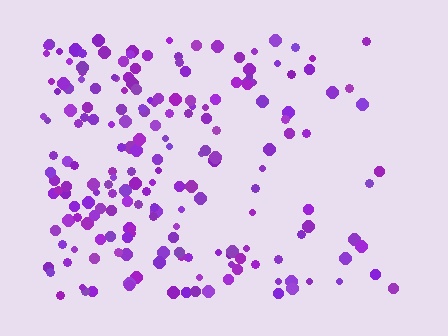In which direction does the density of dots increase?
From right to left, with the left side densest.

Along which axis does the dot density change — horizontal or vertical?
Horizontal.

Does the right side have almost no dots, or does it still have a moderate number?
Still a moderate number, just noticeably fewer than the left.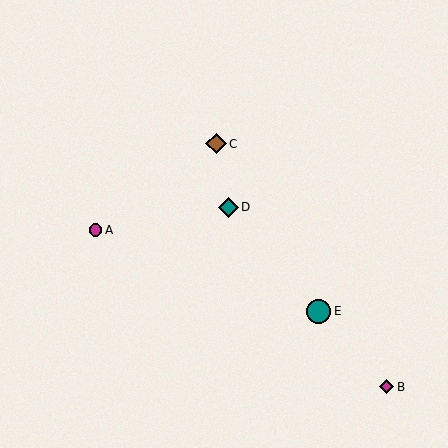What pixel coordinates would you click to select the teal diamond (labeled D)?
Click at (229, 207) to select the teal diamond D.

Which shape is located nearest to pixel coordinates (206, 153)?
The brown diamond (labeled C) at (216, 144) is nearest to that location.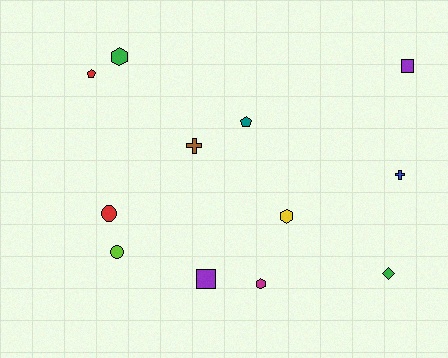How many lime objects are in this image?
There is 1 lime object.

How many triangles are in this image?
There are no triangles.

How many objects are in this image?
There are 12 objects.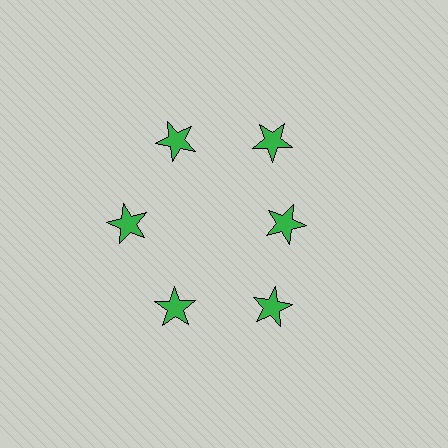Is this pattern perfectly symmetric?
No. The 6 green stars are arranged in a ring, but one element near the 3 o'clock position is pulled inward toward the center, breaking the 6-fold rotational symmetry.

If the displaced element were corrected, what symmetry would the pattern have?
It would have 6-fold rotational symmetry — the pattern would map onto itself every 60 degrees.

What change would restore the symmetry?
The symmetry would be restored by moving it outward, back onto the ring so that all 6 stars sit at equal angles and equal distance from the center.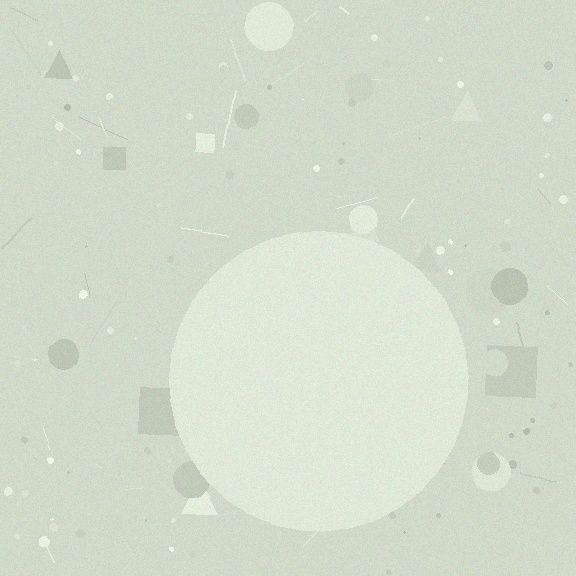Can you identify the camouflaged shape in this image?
The camouflaged shape is a circle.